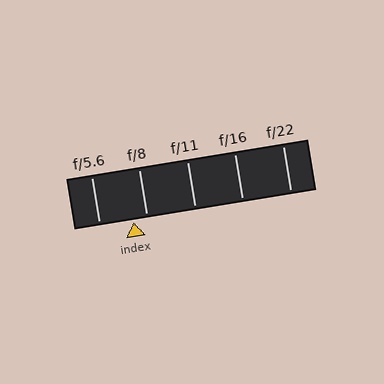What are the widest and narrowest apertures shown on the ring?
The widest aperture shown is f/5.6 and the narrowest is f/22.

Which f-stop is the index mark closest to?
The index mark is closest to f/8.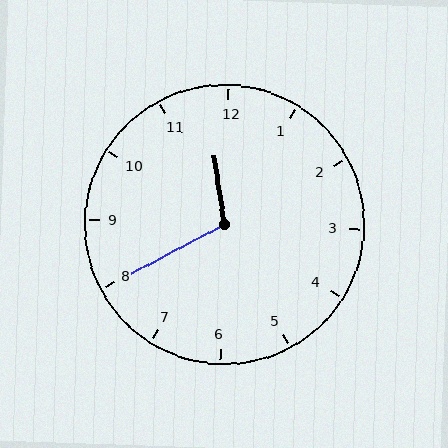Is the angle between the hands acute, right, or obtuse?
It is obtuse.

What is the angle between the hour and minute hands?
Approximately 110 degrees.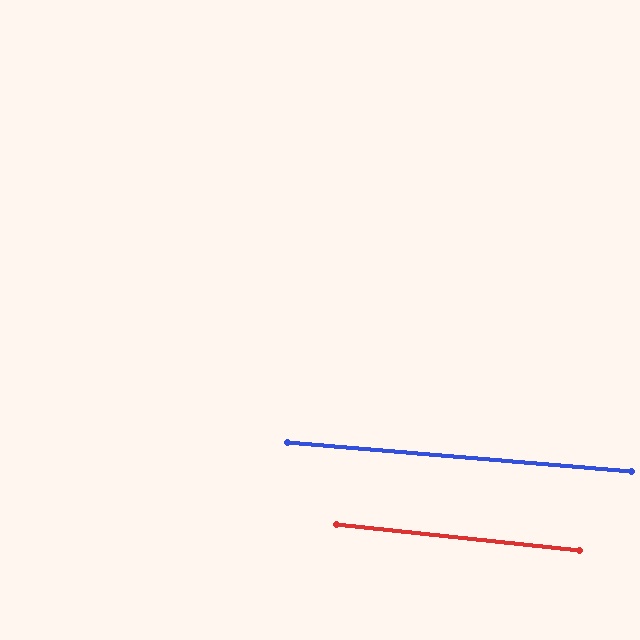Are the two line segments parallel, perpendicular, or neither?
Parallel — their directions differ by only 1.3°.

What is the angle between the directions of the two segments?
Approximately 1 degree.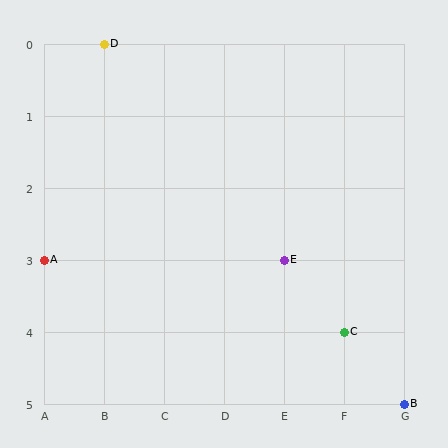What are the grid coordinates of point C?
Point C is at grid coordinates (F, 4).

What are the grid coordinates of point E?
Point E is at grid coordinates (E, 3).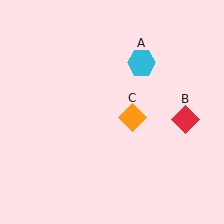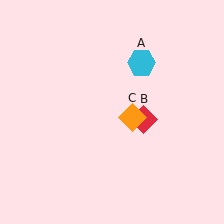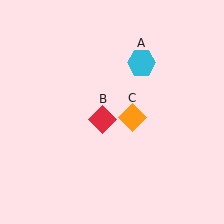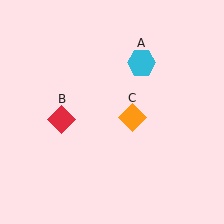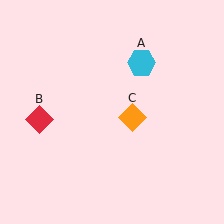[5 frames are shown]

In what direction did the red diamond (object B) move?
The red diamond (object B) moved left.